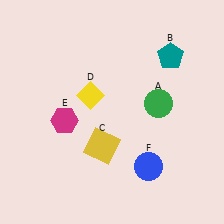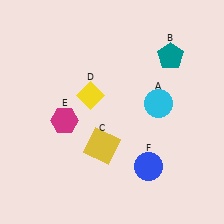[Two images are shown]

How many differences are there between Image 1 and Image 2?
There is 1 difference between the two images.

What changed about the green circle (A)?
In Image 1, A is green. In Image 2, it changed to cyan.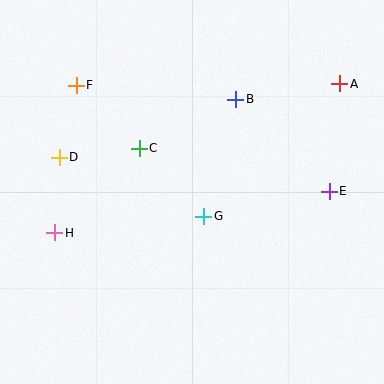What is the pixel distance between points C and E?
The distance between C and E is 195 pixels.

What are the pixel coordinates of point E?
Point E is at (329, 191).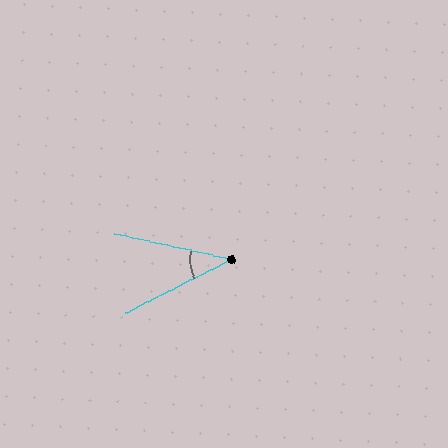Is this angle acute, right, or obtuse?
It is acute.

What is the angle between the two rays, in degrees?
Approximately 39 degrees.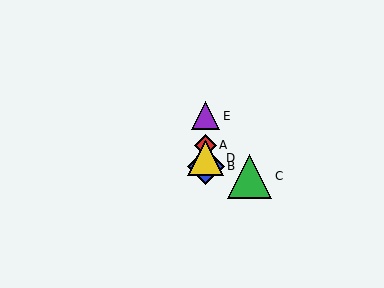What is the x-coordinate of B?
Object B is at x≈206.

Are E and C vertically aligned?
No, E is at x≈206 and C is at x≈250.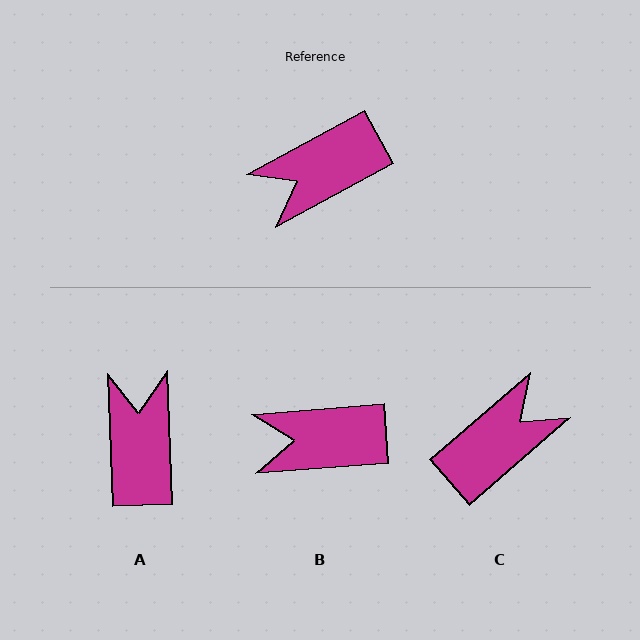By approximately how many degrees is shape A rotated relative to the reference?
Approximately 116 degrees clockwise.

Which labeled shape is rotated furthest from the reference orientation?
C, about 168 degrees away.